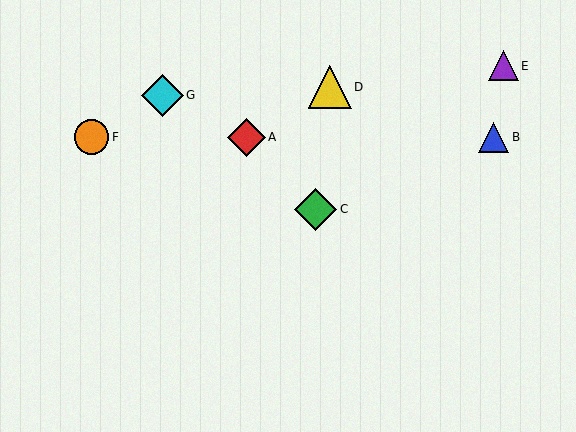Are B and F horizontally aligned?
Yes, both are at y≈137.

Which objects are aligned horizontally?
Objects A, B, F are aligned horizontally.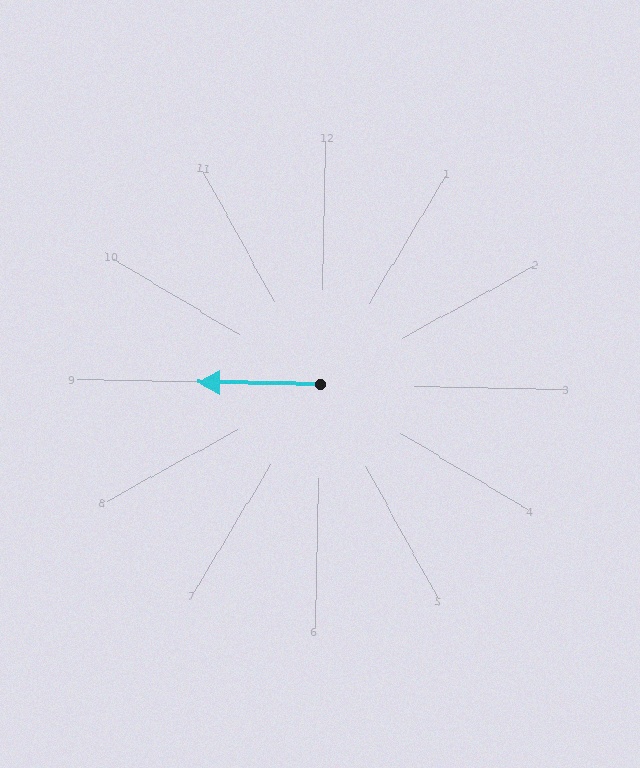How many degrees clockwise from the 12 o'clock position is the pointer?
Approximately 270 degrees.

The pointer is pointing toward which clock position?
Roughly 9 o'clock.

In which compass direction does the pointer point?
West.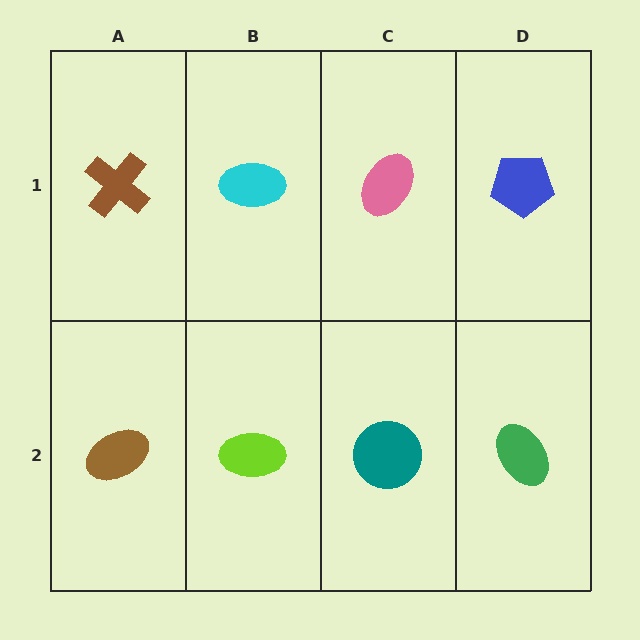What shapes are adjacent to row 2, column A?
A brown cross (row 1, column A), a lime ellipse (row 2, column B).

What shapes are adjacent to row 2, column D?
A blue pentagon (row 1, column D), a teal circle (row 2, column C).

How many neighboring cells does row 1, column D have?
2.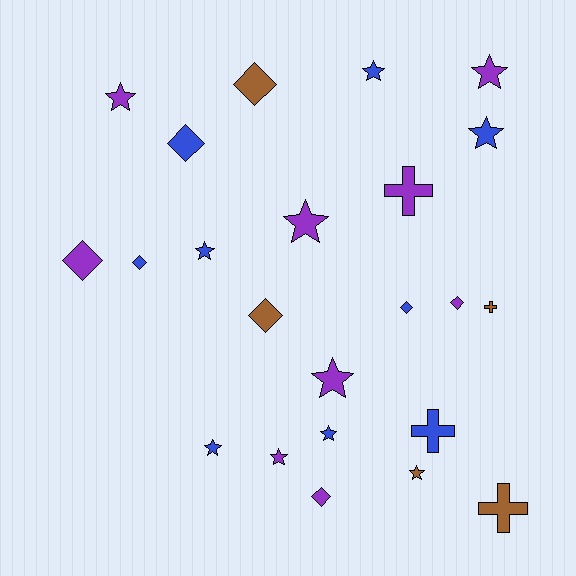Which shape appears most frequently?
Star, with 11 objects.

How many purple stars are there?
There are 5 purple stars.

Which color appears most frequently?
Purple, with 9 objects.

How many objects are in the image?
There are 23 objects.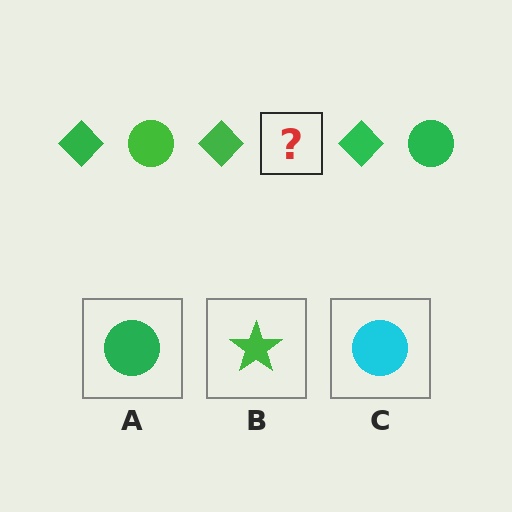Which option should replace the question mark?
Option A.